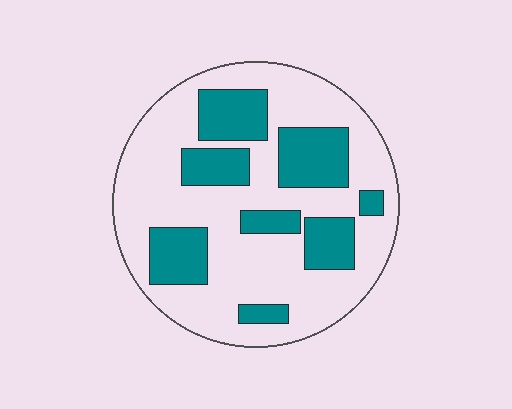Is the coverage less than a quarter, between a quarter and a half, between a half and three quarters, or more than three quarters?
Between a quarter and a half.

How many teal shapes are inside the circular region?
8.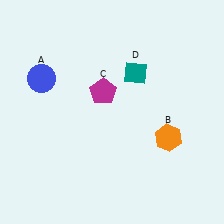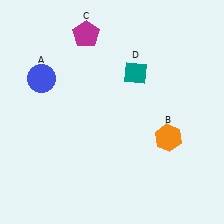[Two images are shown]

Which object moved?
The magenta pentagon (C) moved up.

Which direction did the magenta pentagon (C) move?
The magenta pentagon (C) moved up.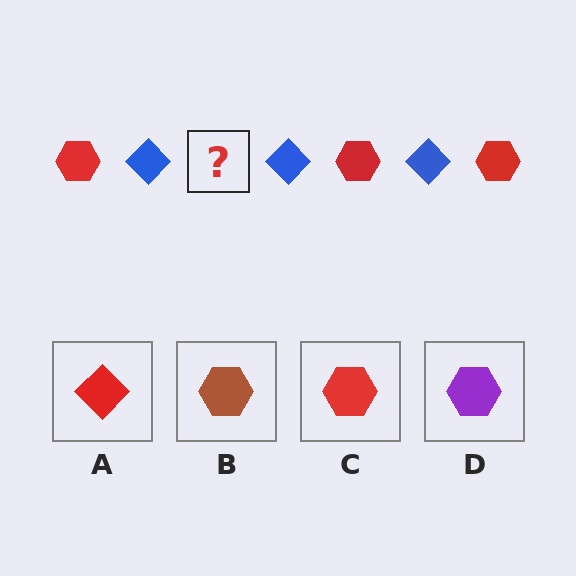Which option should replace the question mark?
Option C.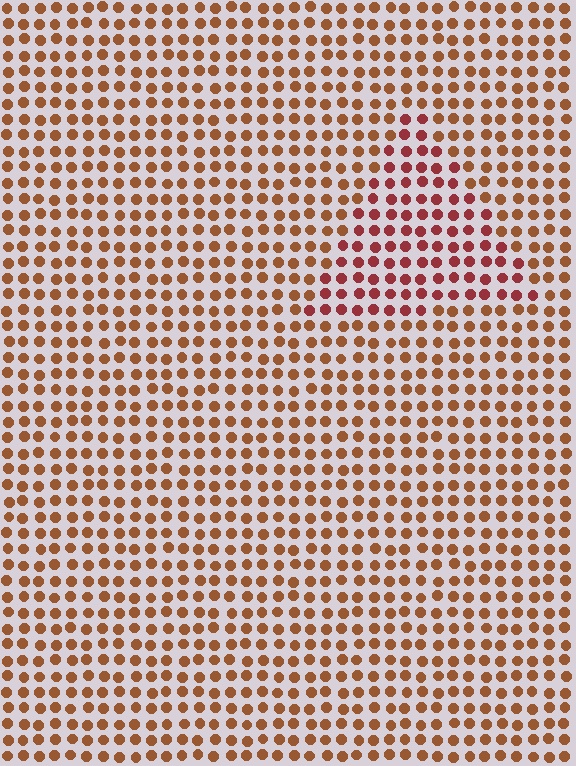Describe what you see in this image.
The image is filled with small brown elements in a uniform arrangement. A triangle-shaped region is visible where the elements are tinted to a slightly different hue, forming a subtle color boundary.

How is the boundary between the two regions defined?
The boundary is defined purely by a slight shift in hue (about 29 degrees). Spacing, size, and orientation are identical on both sides.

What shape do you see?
I see a triangle.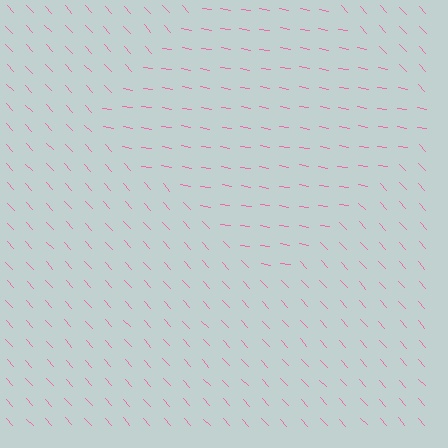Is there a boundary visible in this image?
Yes, there is a texture boundary formed by a change in line orientation.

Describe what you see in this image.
The image is filled with small pink line segments. A diamond region in the image has lines oriented differently from the surrounding lines, creating a visible texture boundary.